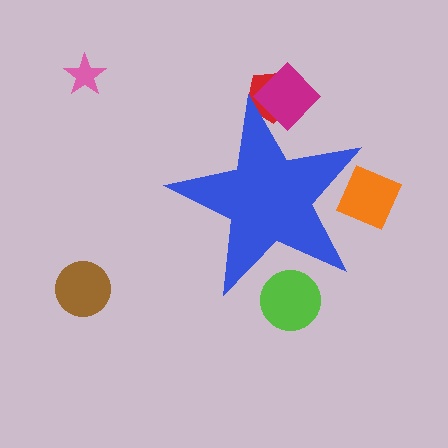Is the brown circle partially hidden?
No, the brown circle is fully visible.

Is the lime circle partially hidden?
Yes, the lime circle is partially hidden behind the blue star.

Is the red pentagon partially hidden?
Yes, the red pentagon is partially hidden behind the blue star.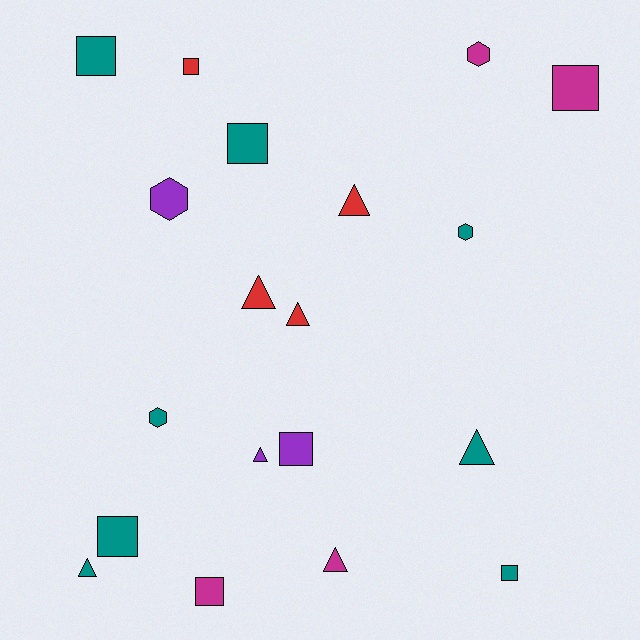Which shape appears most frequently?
Square, with 8 objects.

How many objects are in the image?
There are 19 objects.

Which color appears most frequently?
Teal, with 8 objects.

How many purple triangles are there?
There is 1 purple triangle.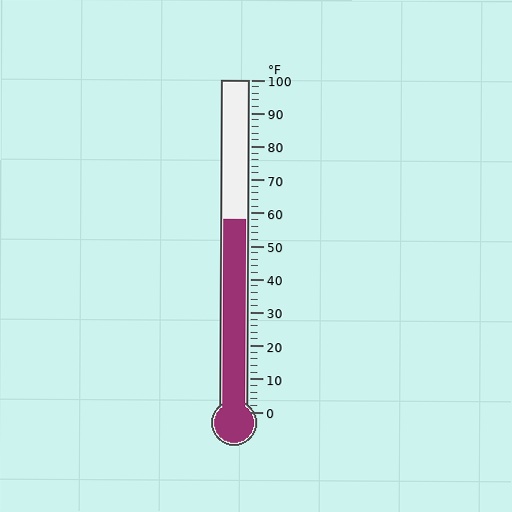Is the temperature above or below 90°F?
The temperature is below 90°F.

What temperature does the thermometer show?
The thermometer shows approximately 58°F.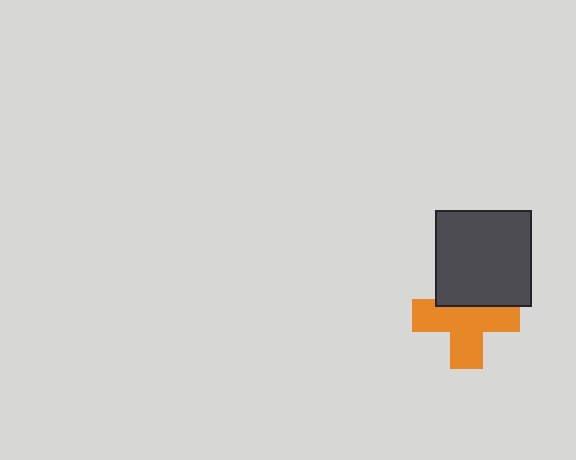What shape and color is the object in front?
The object in front is a dark gray square.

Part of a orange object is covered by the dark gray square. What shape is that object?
It is a cross.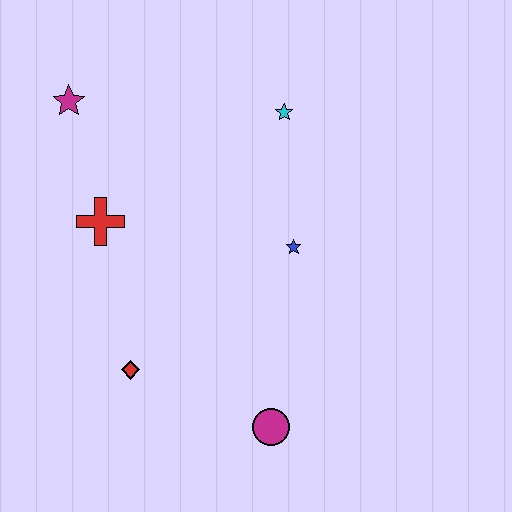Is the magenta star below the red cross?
No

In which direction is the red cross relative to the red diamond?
The red cross is above the red diamond.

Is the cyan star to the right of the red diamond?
Yes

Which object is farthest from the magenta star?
The magenta circle is farthest from the magenta star.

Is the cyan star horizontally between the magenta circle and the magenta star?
No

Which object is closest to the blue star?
The cyan star is closest to the blue star.